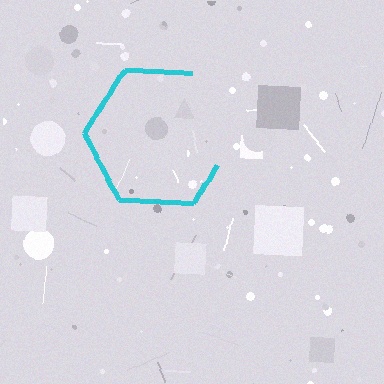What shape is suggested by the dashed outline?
The dashed outline suggests a hexagon.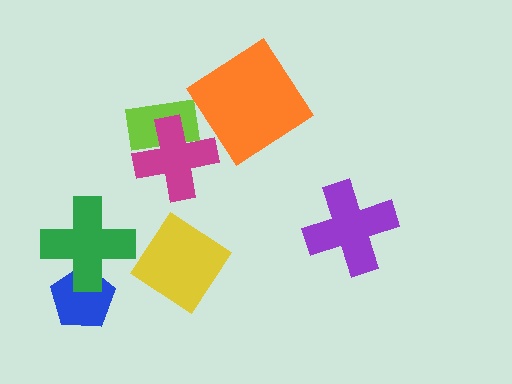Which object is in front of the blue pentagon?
The green cross is in front of the blue pentagon.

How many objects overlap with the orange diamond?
0 objects overlap with the orange diamond.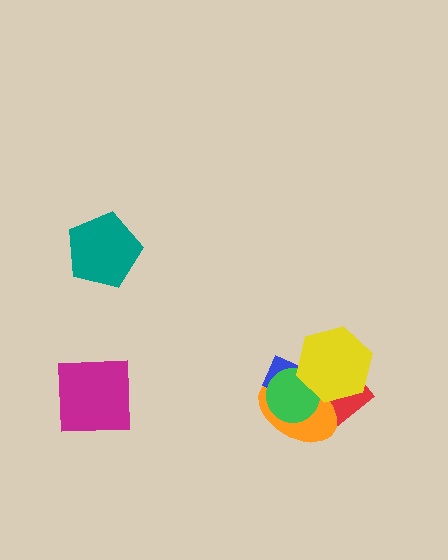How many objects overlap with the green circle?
4 objects overlap with the green circle.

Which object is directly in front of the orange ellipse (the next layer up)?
The blue rectangle is directly in front of the orange ellipse.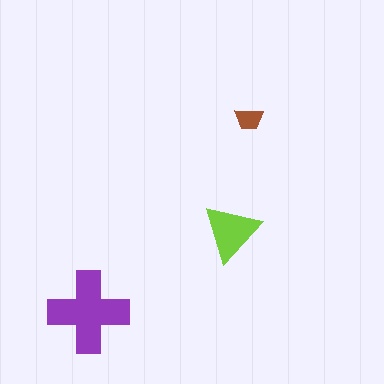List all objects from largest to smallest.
The purple cross, the lime triangle, the brown trapezoid.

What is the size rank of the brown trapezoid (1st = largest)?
3rd.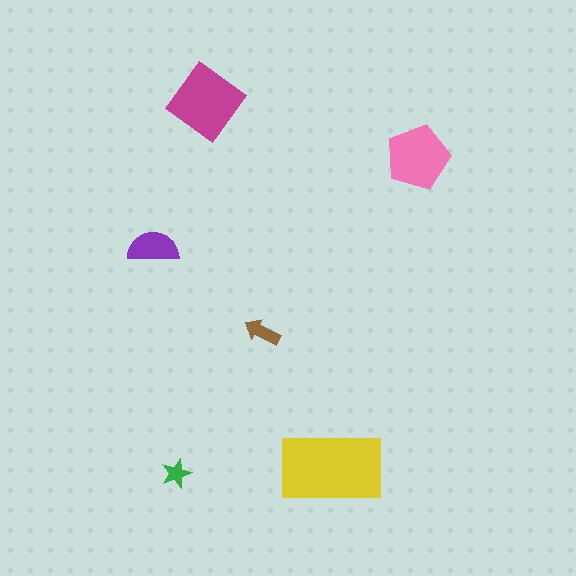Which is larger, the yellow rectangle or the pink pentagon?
The yellow rectangle.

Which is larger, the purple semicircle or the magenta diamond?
The magenta diamond.